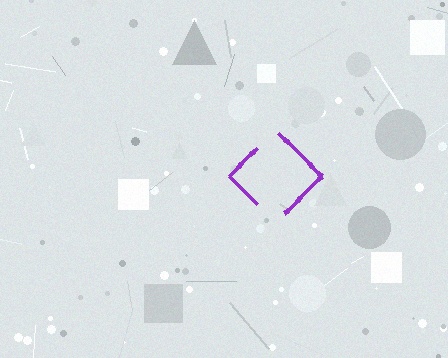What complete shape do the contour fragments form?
The contour fragments form a diamond.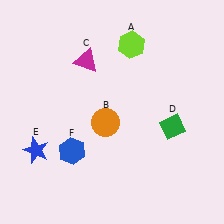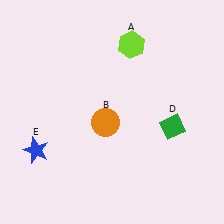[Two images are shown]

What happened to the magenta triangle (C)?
The magenta triangle (C) was removed in Image 2. It was in the top-left area of Image 1.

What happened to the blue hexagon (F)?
The blue hexagon (F) was removed in Image 2. It was in the bottom-left area of Image 1.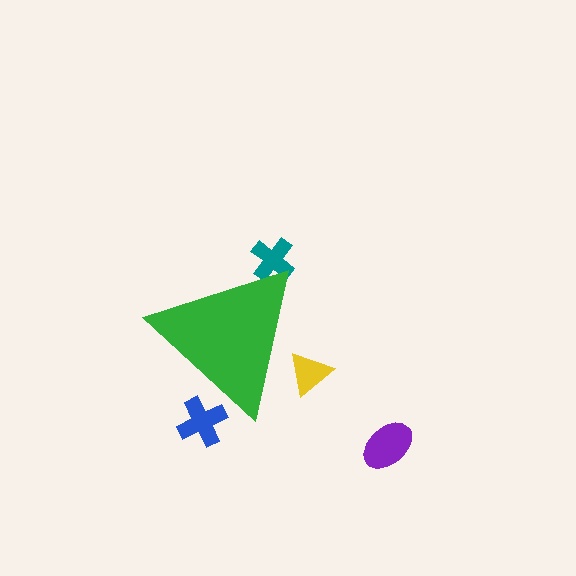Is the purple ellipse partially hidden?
No, the purple ellipse is fully visible.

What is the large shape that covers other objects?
A green triangle.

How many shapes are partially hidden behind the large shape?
3 shapes are partially hidden.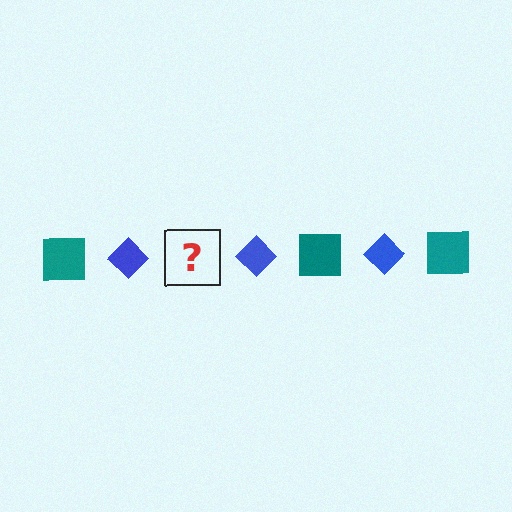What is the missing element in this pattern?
The missing element is a teal square.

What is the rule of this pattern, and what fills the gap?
The rule is that the pattern alternates between teal square and blue diamond. The gap should be filled with a teal square.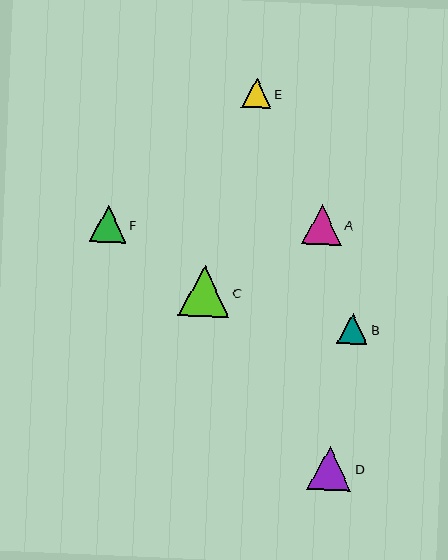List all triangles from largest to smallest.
From largest to smallest: C, D, A, F, B, E.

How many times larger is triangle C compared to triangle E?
Triangle C is approximately 1.7 times the size of triangle E.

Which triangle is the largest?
Triangle C is the largest with a size of approximately 51 pixels.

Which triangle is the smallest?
Triangle E is the smallest with a size of approximately 30 pixels.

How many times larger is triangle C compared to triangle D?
Triangle C is approximately 1.1 times the size of triangle D.